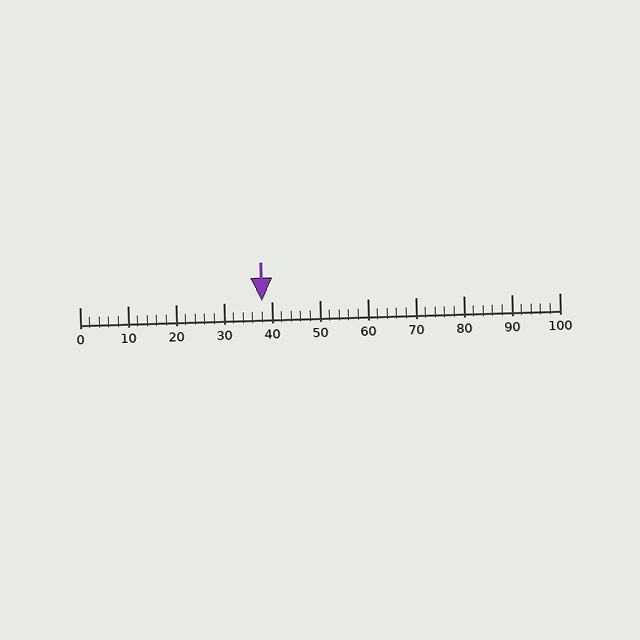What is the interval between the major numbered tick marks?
The major tick marks are spaced 10 units apart.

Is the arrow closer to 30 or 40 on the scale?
The arrow is closer to 40.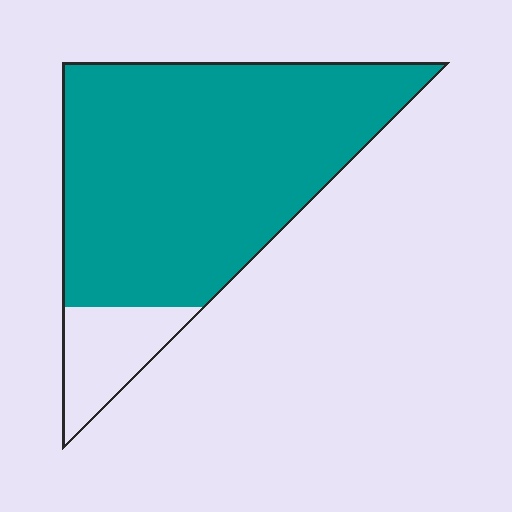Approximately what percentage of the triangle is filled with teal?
Approximately 85%.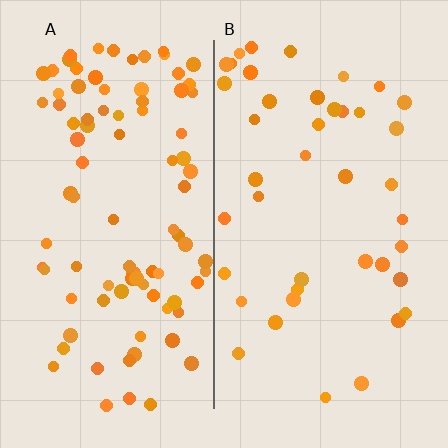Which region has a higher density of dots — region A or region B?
A (the left).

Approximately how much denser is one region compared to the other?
Approximately 2.2× — region A over region B.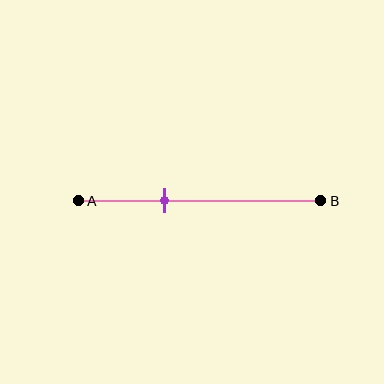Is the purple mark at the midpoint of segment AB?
No, the mark is at about 35% from A, not at the 50% midpoint.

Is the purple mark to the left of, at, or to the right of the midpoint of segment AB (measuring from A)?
The purple mark is to the left of the midpoint of segment AB.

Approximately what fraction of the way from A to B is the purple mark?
The purple mark is approximately 35% of the way from A to B.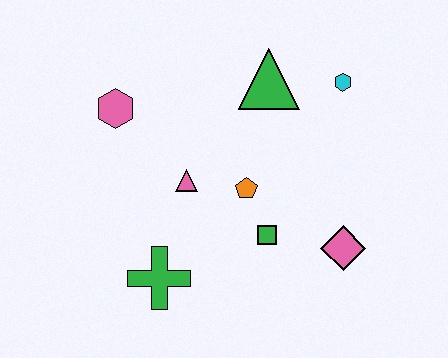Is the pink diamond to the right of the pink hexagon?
Yes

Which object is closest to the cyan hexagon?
The green triangle is closest to the cyan hexagon.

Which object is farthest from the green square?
The pink hexagon is farthest from the green square.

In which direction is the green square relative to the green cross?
The green square is to the right of the green cross.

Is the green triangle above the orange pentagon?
Yes